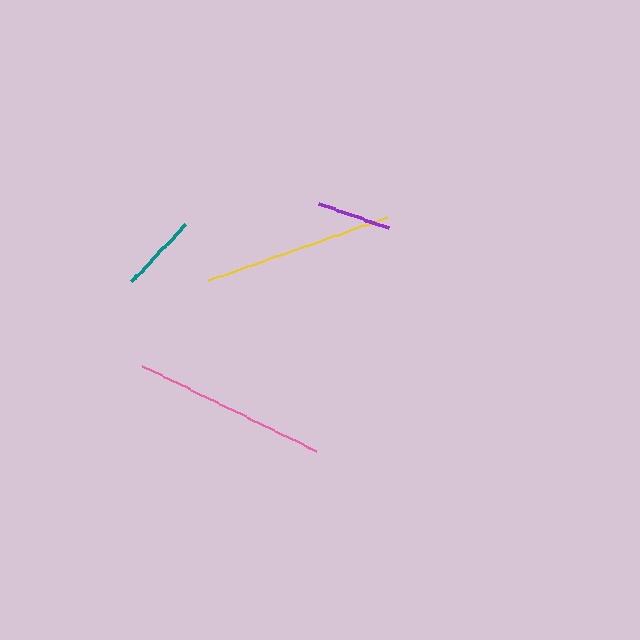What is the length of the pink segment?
The pink segment is approximately 193 pixels long.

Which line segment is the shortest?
The purple line is the shortest at approximately 74 pixels.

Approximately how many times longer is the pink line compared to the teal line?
The pink line is approximately 2.5 times the length of the teal line.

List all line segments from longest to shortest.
From longest to shortest: pink, yellow, teal, purple.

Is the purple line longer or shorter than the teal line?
The teal line is longer than the purple line.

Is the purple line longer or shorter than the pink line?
The pink line is longer than the purple line.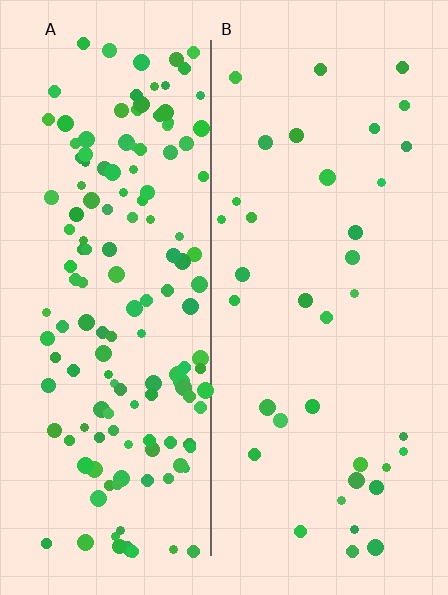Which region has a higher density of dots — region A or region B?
A (the left).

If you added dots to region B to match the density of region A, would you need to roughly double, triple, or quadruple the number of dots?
Approximately quadruple.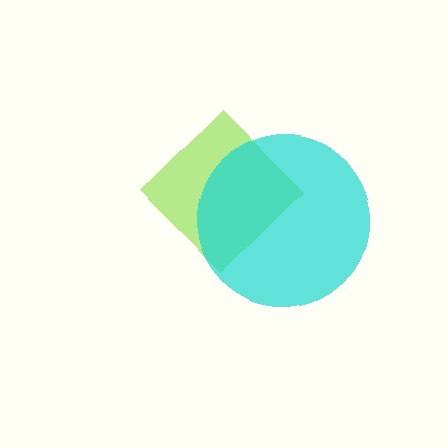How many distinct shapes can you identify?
There are 2 distinct shapes: a lime diamond, a cyan circle.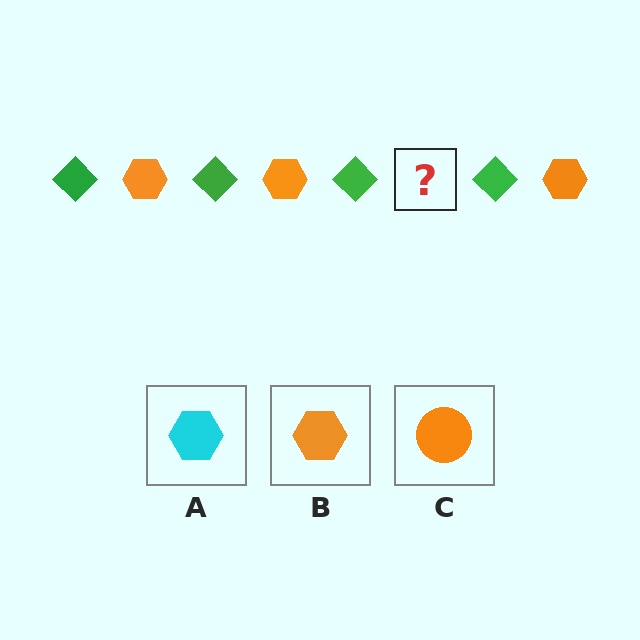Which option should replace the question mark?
Option B.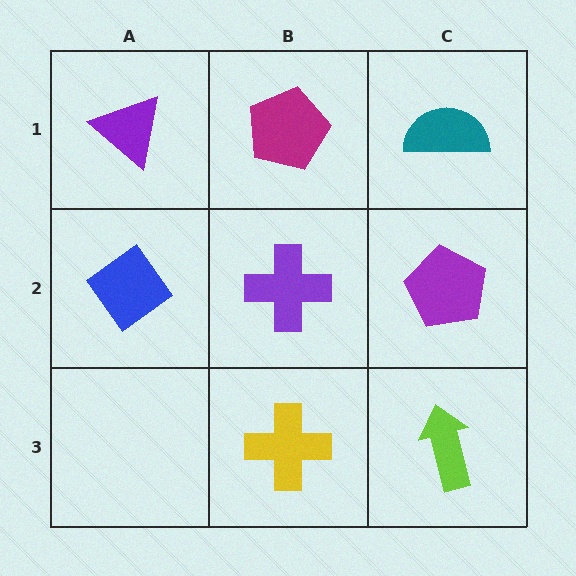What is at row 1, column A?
A purple triangle.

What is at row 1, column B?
A magenta pentagon.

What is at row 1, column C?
A teal semicircle.